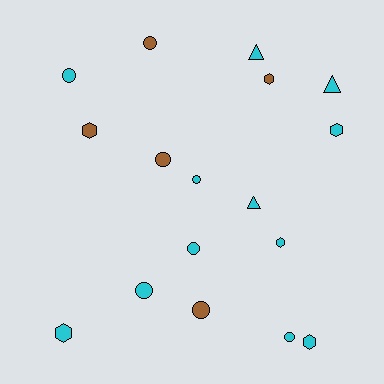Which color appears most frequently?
Cyan, with 12 objects.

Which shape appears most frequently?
Circle, with 8 objects.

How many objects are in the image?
There are 17 objects.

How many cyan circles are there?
There are 5 cyan circles.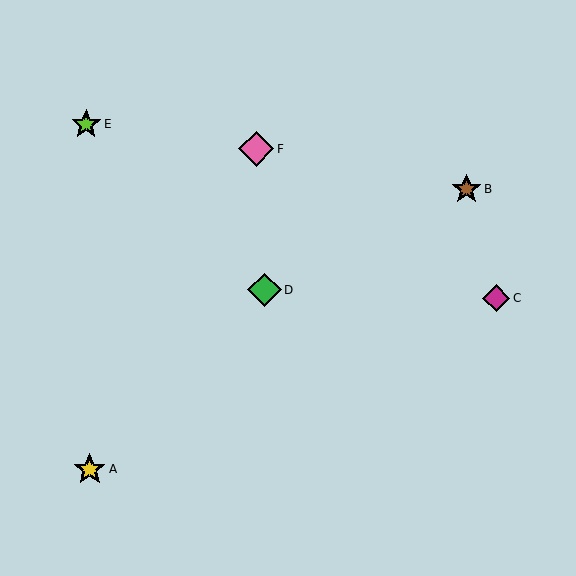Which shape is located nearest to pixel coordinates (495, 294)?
The magenta diamond (labeled C) at (496, 298) is nearest to that location.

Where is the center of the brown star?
The center of the brown star is at (466, 189).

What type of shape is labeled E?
Shape E is a lime star.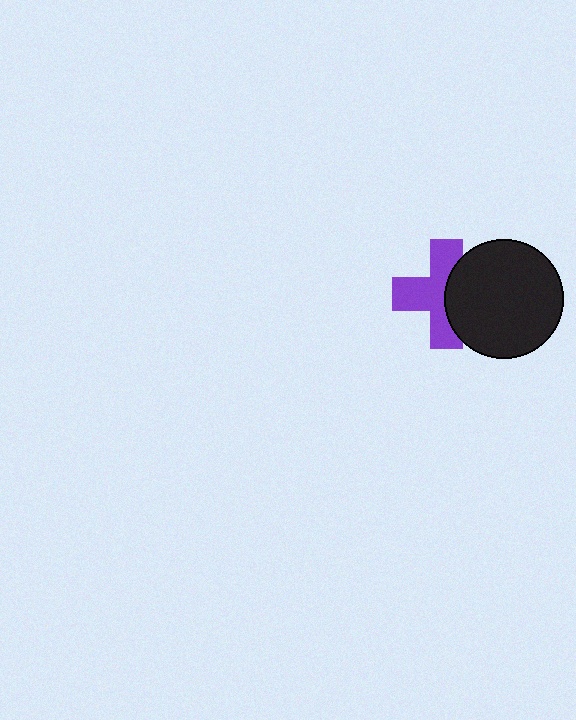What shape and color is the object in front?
The object in front is a black circle.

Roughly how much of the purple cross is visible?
About half of it is visible (roughly 61%).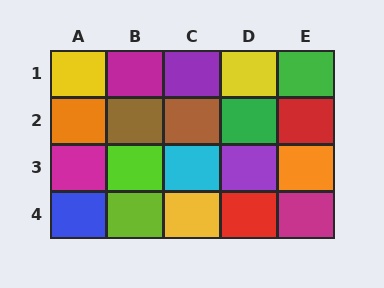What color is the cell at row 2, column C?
Brown.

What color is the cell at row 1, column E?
Green.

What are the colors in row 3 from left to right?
Magenta, lime, cyan, purple, orange.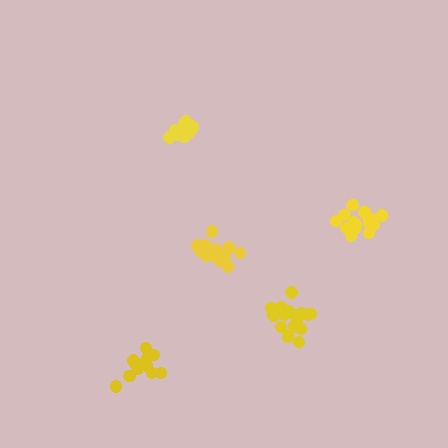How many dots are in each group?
Group 1: 13 dots, Group 2: 19 dots, Group 3: 13 dots, Group 4: 17 dots, Group 5: 19 dots (81 total).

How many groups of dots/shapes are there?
There are 5 groups.